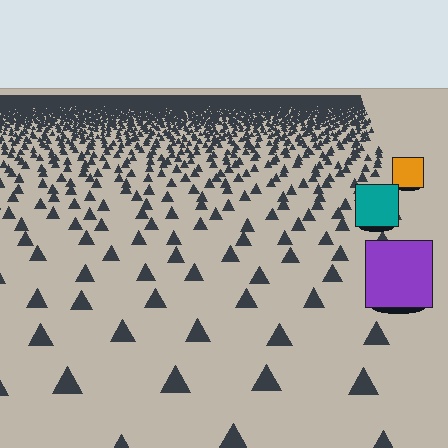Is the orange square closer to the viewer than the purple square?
No. The purple square is closer — you can tell from the texture gradient: the ground texture is coarser near it.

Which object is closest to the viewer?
The purple square is closest. The texture marks near it are larger and more spread out.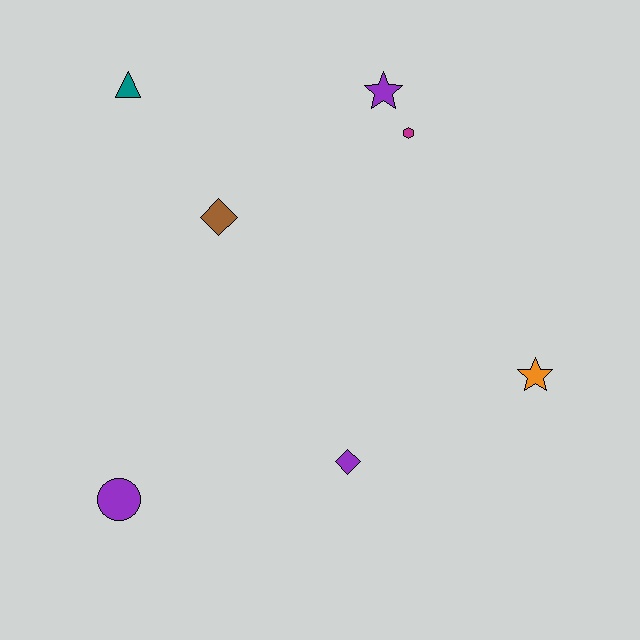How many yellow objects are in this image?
There are no yellow objects.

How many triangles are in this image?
There is 1 triangle.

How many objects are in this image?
There are 7 objects.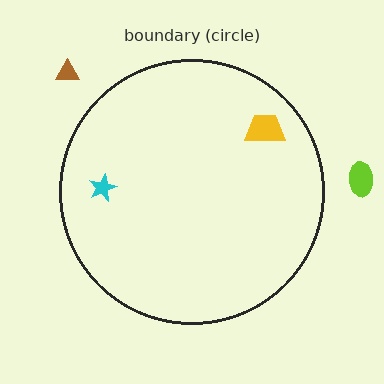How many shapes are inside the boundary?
2 inside, 2 outside.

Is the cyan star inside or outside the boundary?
Inside.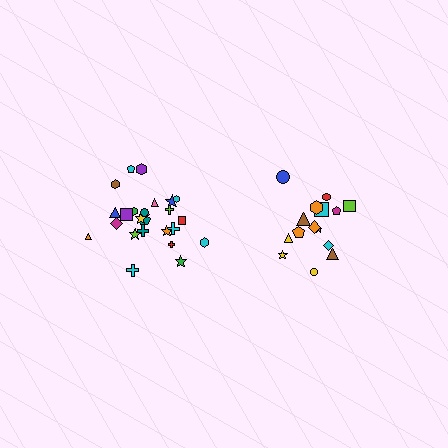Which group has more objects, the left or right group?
The left group.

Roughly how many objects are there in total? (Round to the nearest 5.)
Roughly 40 objects in total.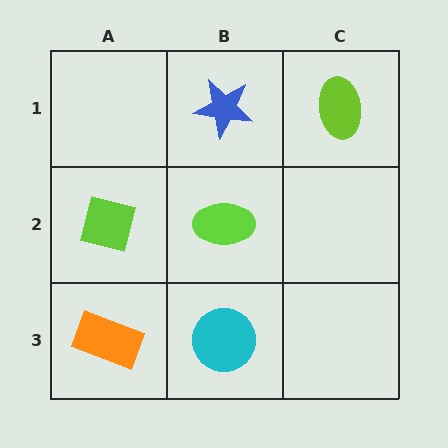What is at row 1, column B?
A blue star.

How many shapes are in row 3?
2 shapes.